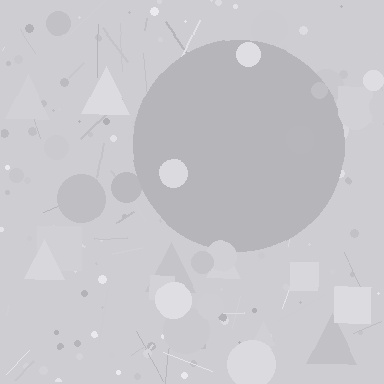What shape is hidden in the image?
A circle is hidden in the image.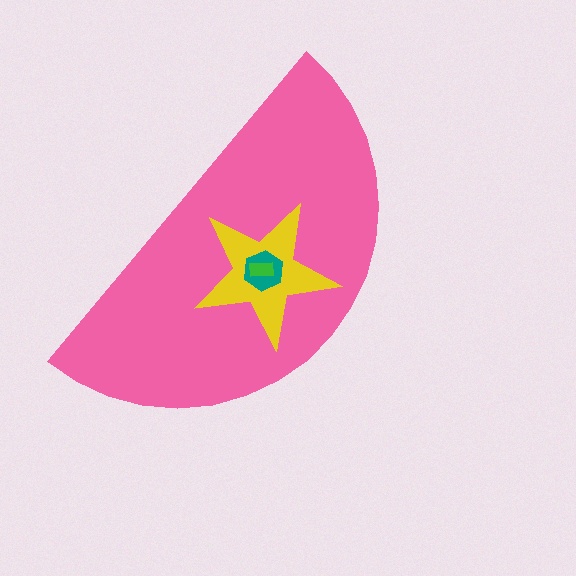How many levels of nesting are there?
4.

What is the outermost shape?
The pink semicircle.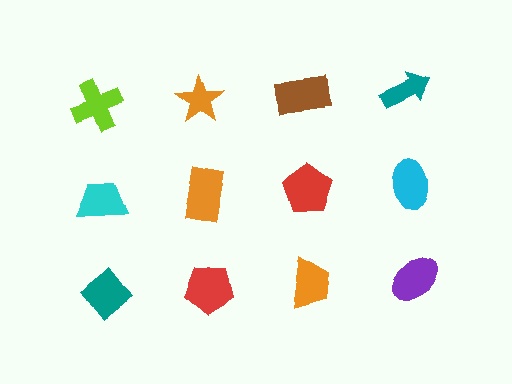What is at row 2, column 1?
A cyan trapezoid.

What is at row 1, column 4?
A teal arrow.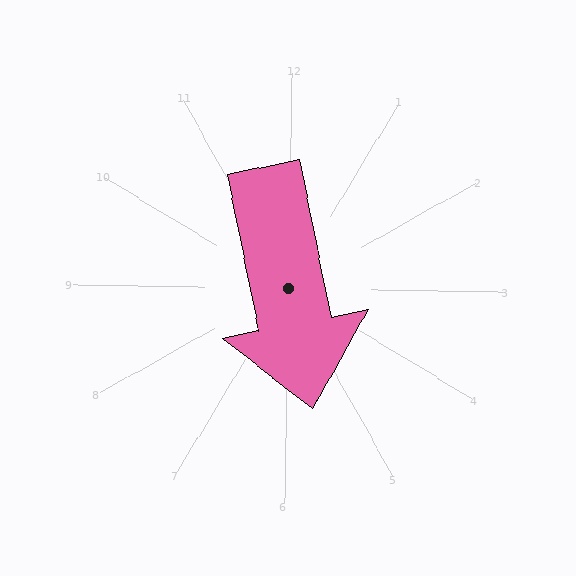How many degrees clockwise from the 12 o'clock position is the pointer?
Approximately 168 degrees.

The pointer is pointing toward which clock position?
Roughly 6 o'clock.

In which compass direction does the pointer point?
South.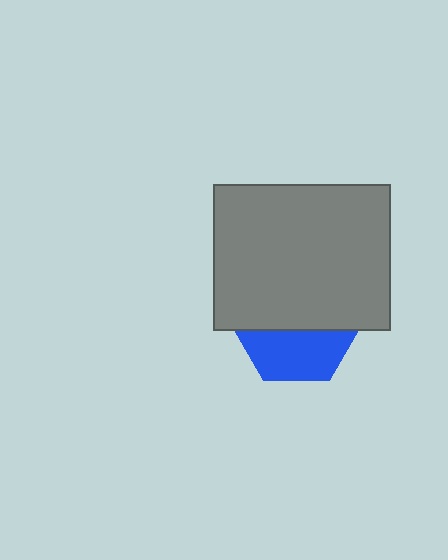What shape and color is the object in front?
The object in front is a gray rectangle.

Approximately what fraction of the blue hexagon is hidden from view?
Roughly 59% of the blue hexagon is hidden behind the gray rectangle.